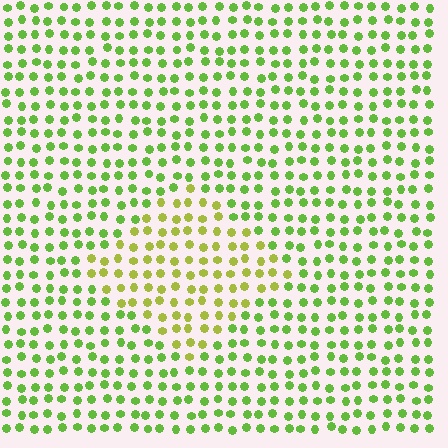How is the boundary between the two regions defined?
The boundary is defined purely by a slight shift in hue (about 31 degrees). Spacing, size, and orientation are identical on both sides.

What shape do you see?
I see a diamond.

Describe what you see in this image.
The image is filled with small lime elements in a uniform arrangement. A diamond-shaped region is visible where the elements are tinted to a slightly different hue, forming a subtle color boundary.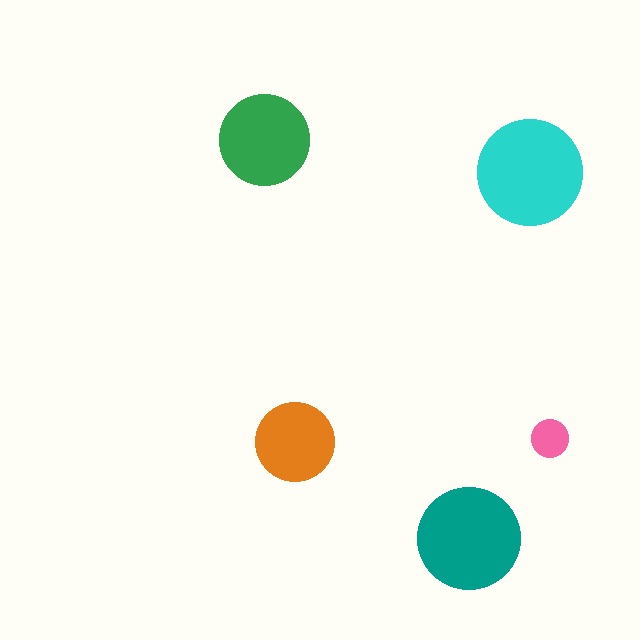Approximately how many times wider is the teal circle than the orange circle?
About 1.5 times wider.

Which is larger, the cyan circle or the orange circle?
The cyan one.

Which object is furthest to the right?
The pink circle is rightmost.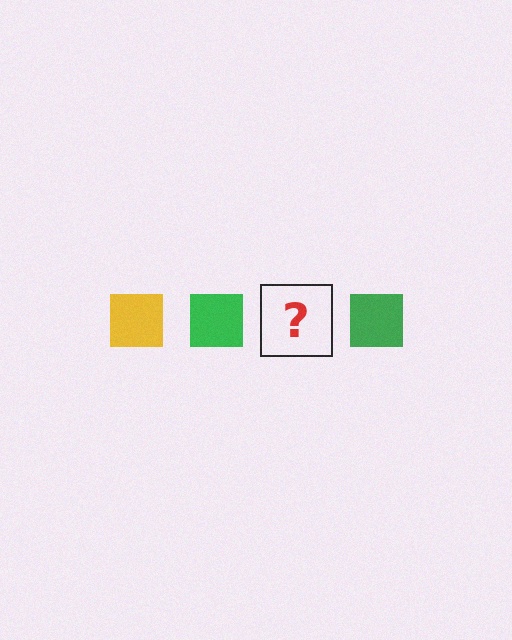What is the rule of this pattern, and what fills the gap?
The rule is that the pattern cycles through yellow, green squares. The gap should be filled with a yellow square.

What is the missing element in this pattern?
The missing element is a yellow square.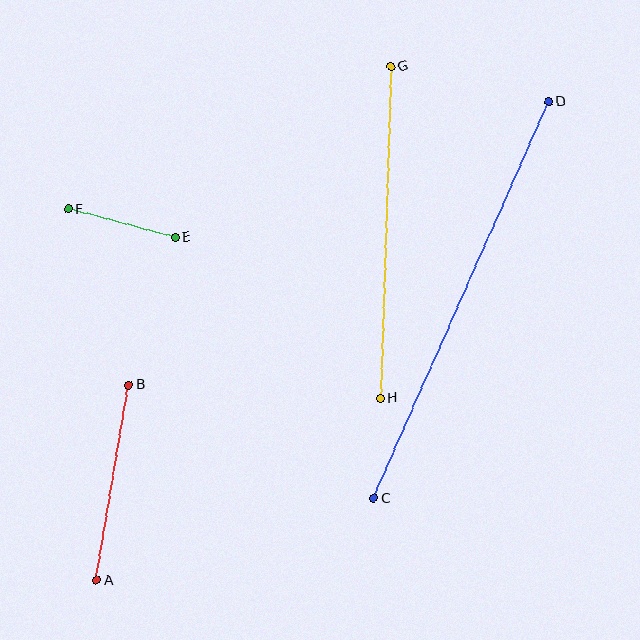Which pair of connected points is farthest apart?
Points C and D are farthest apart.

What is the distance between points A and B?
The distance is approximately 198 pixels.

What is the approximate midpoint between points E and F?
The midpoint is at approximately (122, 223) pixels.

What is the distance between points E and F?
The distance is approximately 110 pixels.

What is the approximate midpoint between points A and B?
The midpoint is at approximately (112, 482) pixels.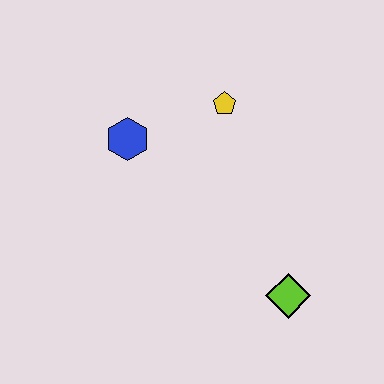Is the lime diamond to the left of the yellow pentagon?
No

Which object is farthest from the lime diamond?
The blue hexagon is farthest from the lime diamond.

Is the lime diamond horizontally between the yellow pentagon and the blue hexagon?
No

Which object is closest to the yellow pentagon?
The blue hexagon is closest to the yellow pentagon.